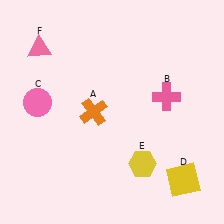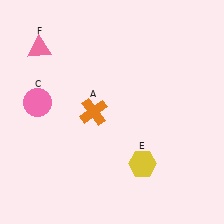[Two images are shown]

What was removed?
The pink cross (B), the yellow square (D) were removed in Image 2.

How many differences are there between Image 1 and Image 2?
There are 2 differences between the two images.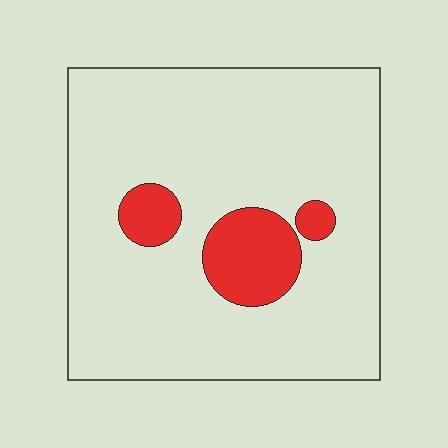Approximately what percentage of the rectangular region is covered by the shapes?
Approximately 15%.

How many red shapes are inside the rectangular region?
3.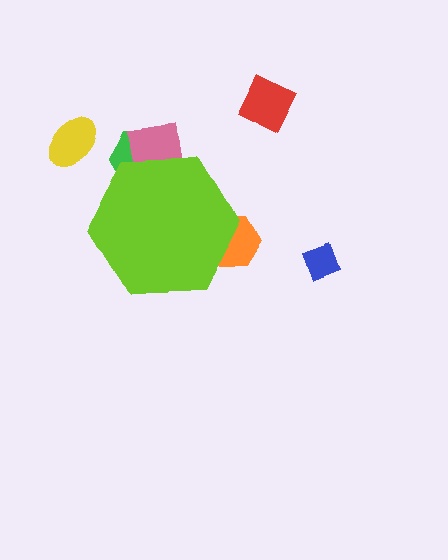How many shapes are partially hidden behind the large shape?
3 shapes are partially hidden.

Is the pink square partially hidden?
Yes, the pink square is partially hidden behind the lime hexagon.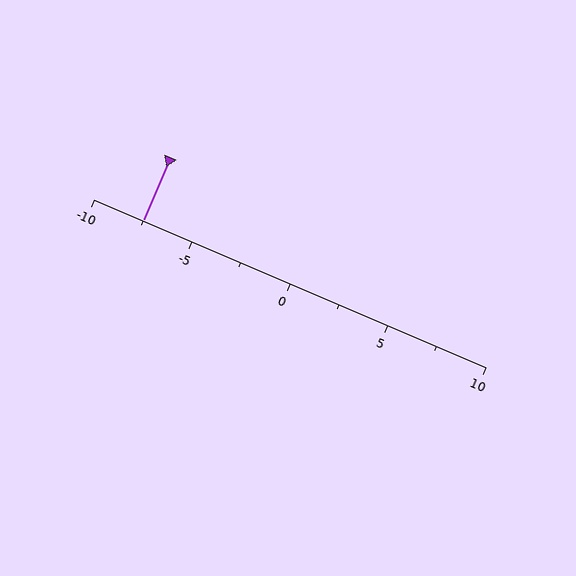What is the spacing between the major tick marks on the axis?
The major ticks are spaced 5 apart.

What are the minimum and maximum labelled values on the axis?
The axis runs from -10 to 10.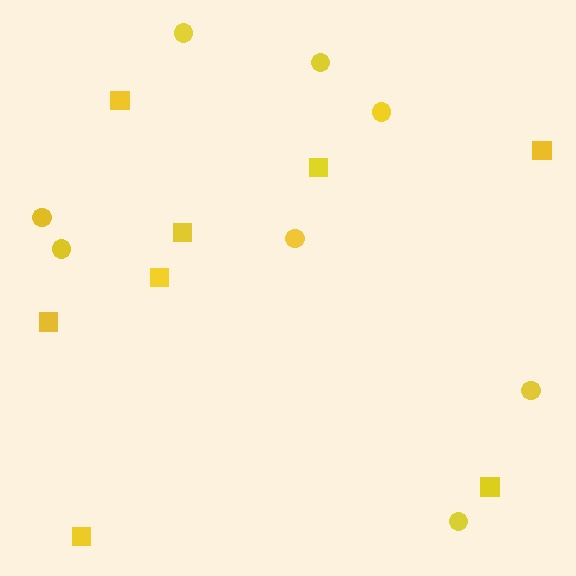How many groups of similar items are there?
There are 2 groups: one group of squares (8) and one group of circles (8).